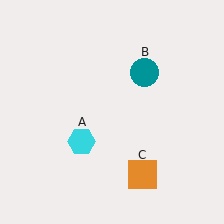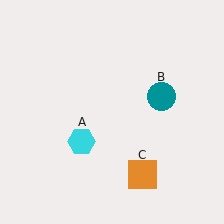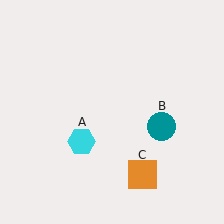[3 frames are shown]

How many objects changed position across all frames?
1 object changed position: teal circle (object B).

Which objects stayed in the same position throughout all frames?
Cyan hexagon (object A) and orange square (object C) remained stationary.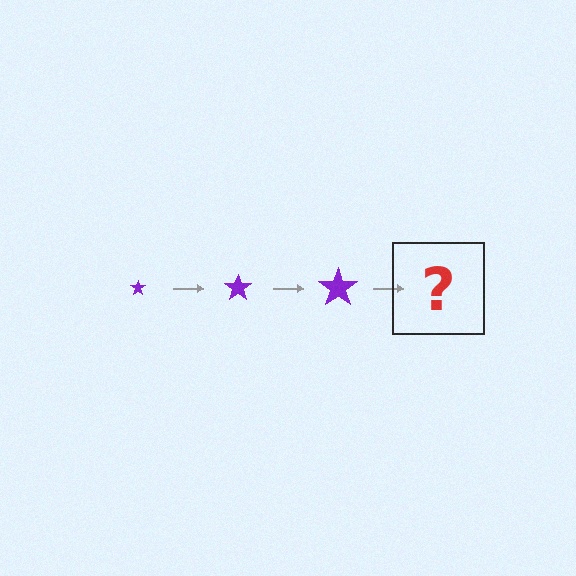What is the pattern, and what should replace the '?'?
The pattern is that the star gets progressively larger each step. The '?' should be a purple star, larger than the previous one.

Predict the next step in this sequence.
The next step is a purple star, larger than the previous one.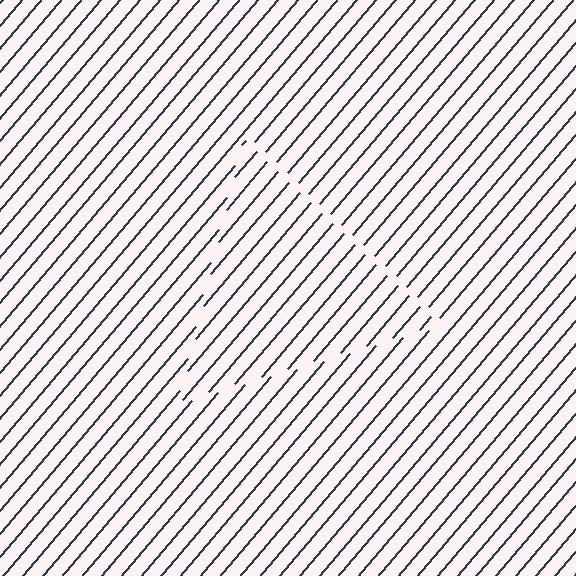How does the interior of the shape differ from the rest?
The interior of the shape contains the same grating, shifted by half a period — the contour is defined by the phase discontinuity where line-ends from the inner and outer gratings abut.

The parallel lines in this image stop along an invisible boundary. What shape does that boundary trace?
An illusory triangle. The interior of the shape contains the same grating, shifted by half a period — the contour is defined by the phase discontinuity where line-ends from the inner and outer gratings abut.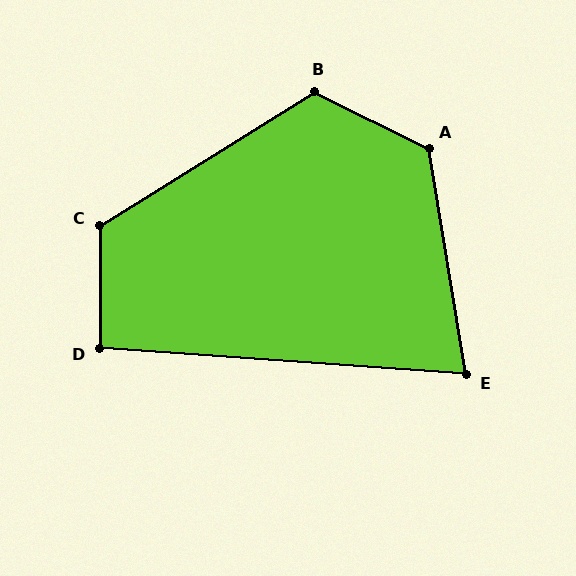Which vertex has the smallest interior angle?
E, at approximately 77 degrees.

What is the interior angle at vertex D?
Approximately 94 degrees (approximately right).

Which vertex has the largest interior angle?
A, at approximately 126 degrees.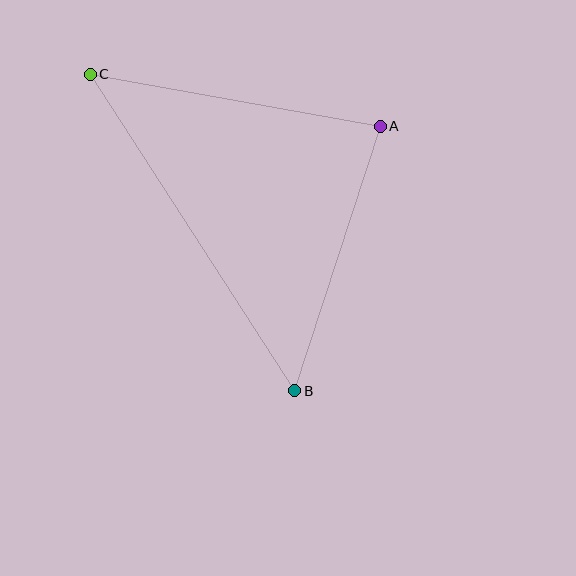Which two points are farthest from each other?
Points B and C are farthest from each other.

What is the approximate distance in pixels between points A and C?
The distance between A and C is approximately 295 pixels.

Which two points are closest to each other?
Points A and B are closest to each other.